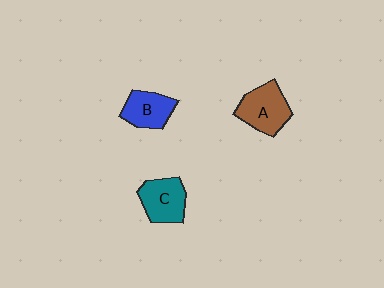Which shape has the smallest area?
Shape B (blue).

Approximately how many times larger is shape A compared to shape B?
Approximately 1.2 times.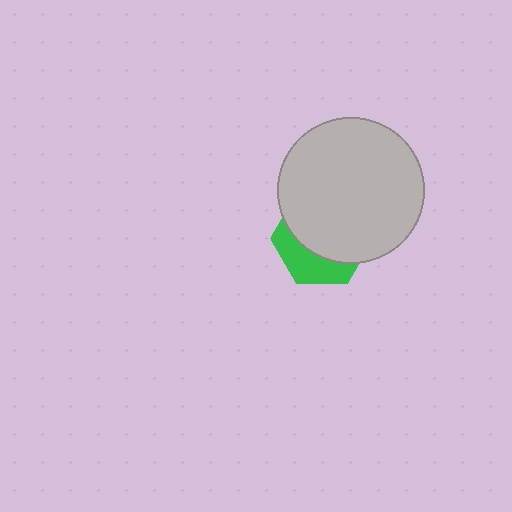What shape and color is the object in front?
The object in front is a light gray circle.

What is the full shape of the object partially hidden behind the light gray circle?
The partially hidden object is a green hexagon.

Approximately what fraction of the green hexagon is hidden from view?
Roughly 66% of the green hexagon is hidden behind the light gray circle.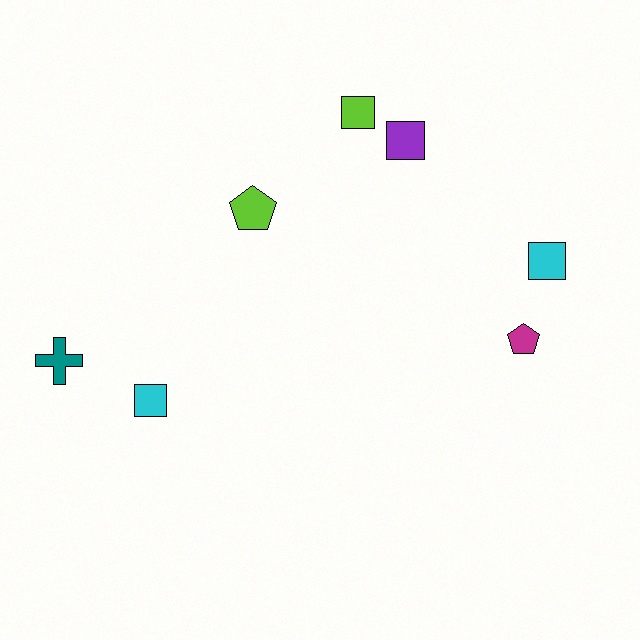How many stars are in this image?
There are no stars.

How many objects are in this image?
There are 7 objects.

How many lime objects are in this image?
There are 2 lime objects.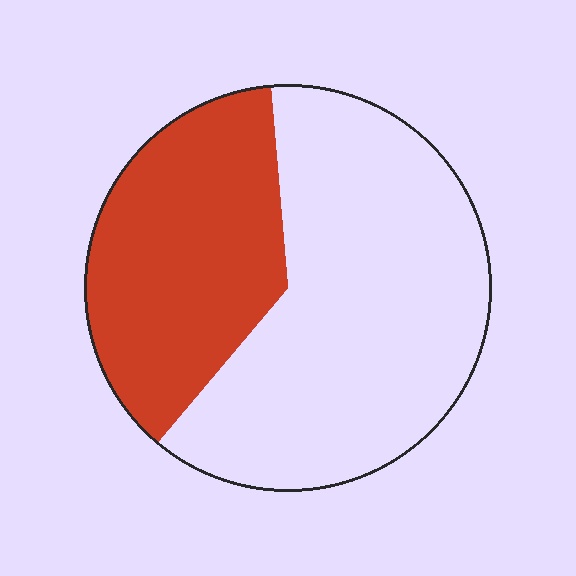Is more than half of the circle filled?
No.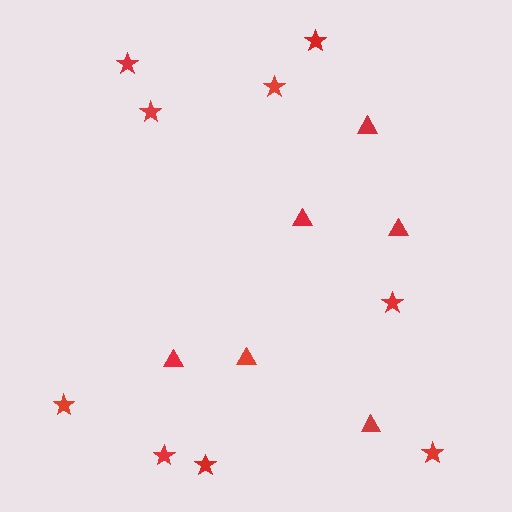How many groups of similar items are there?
There are 2 groups: one group of stars (9) and one group of triangles (6).